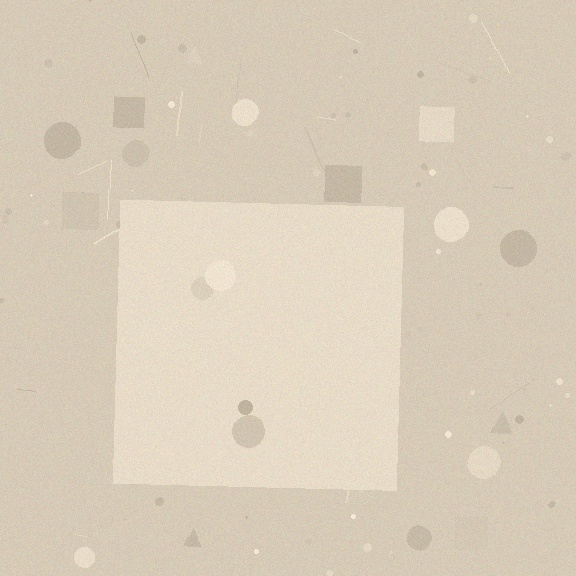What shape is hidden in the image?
A square is hidden in the image.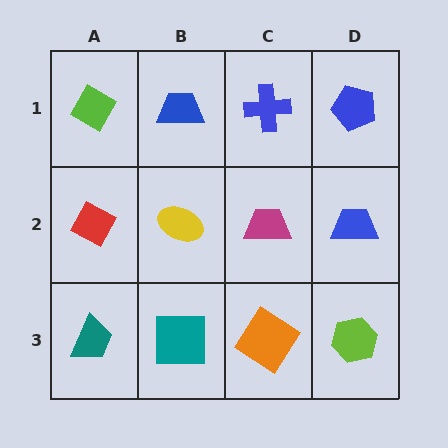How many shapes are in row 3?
4 shapes.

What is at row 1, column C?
A blue cross.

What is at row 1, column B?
A blue trapezoid.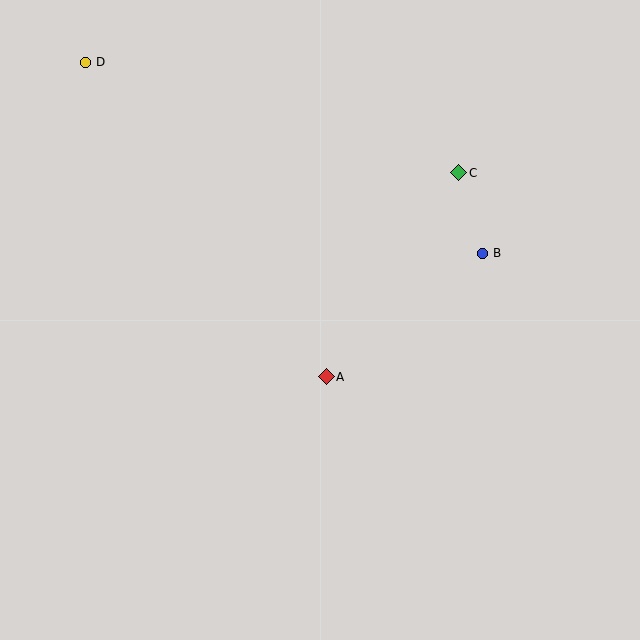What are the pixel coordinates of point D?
Point D is at (86, 62).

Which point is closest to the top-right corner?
Point C is closest to the top-right corner.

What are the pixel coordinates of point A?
Point A is at (326, 377).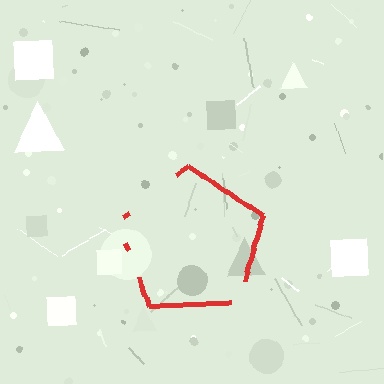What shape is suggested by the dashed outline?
The dashed outline suggests a pentagon.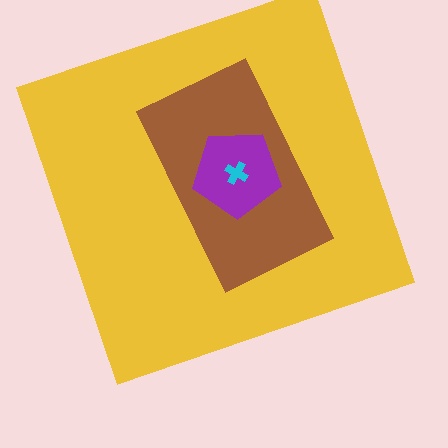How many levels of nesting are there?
4.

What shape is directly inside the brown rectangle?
The purple pentagon.